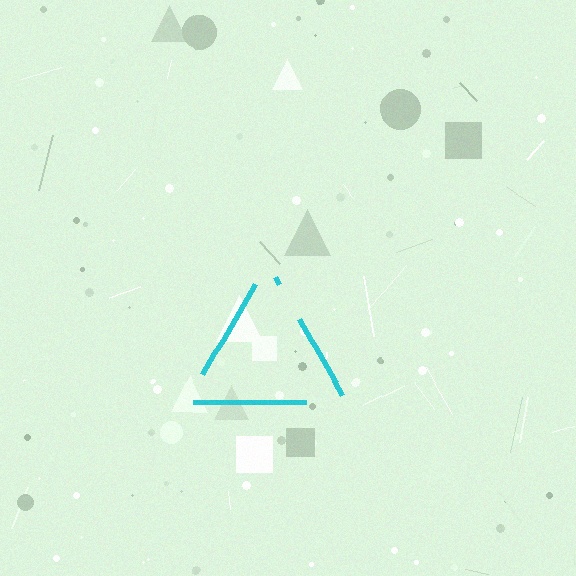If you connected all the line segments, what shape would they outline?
They would outline a triangle.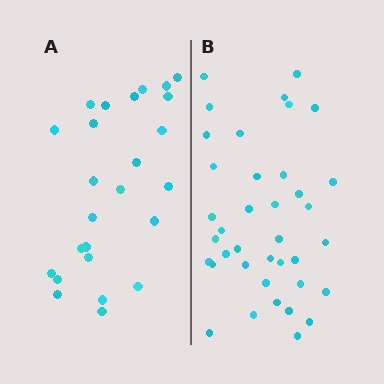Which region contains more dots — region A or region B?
Region B (the right region) has more dots.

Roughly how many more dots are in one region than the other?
Region B has approximately 15 more dots than region A.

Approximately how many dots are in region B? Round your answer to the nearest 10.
About 40 dots. (The exact count is 38, which rounds to 40.)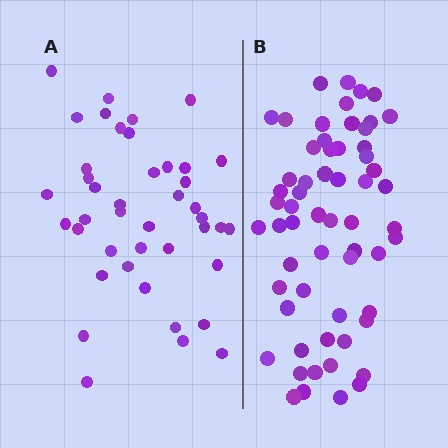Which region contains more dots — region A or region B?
Region B (the right region) has more dots.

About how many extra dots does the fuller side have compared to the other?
Region B has approximately 20 more dots than region A.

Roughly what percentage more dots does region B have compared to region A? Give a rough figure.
About 45% more.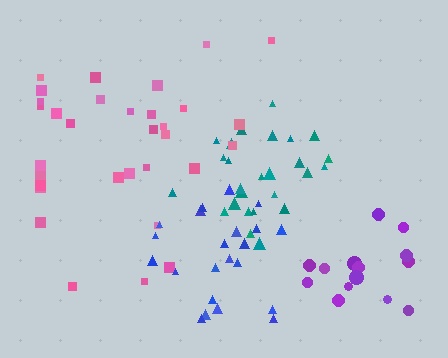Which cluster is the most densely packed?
Teal.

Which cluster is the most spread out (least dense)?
Pink.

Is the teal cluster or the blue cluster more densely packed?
Teal.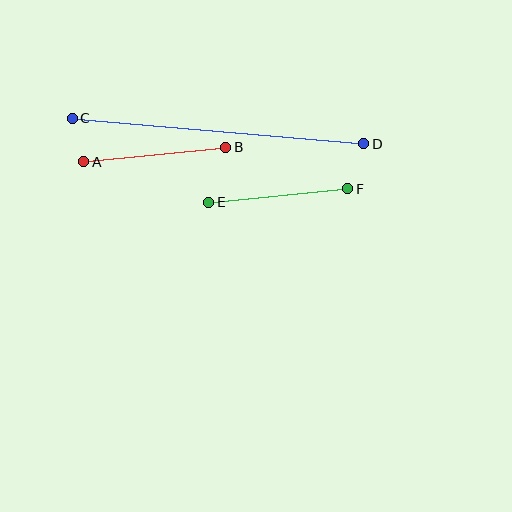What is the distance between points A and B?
The distance is approximately 143 pixels.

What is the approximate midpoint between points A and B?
The midpoint is at approximately (155, 155) pixels.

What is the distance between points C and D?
The distance is approximately 293 pixels.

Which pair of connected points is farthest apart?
Points C and D are farthest apart.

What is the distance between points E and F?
The distance is approximately 140 pixels.